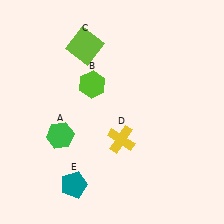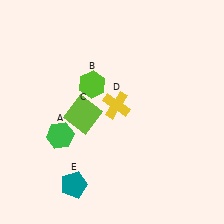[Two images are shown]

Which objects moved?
The objects that moved are: the lime square (C), the yellow cross (D).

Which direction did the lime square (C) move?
The lime square (C) moved down.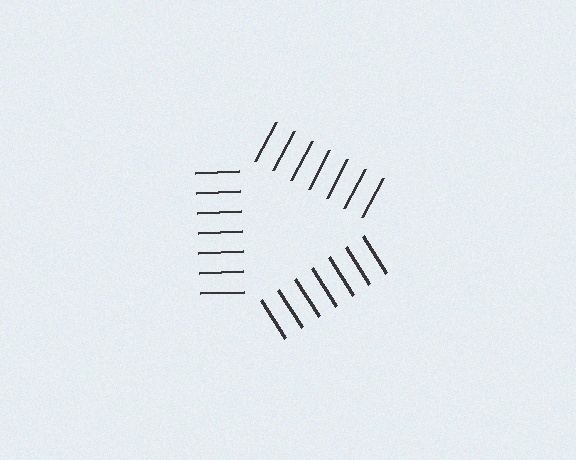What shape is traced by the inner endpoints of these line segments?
An illusory triangle — the line segments terminate on its edges but no continuous stroke is drawn.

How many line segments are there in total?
21 — 7 along each of the 3 edges.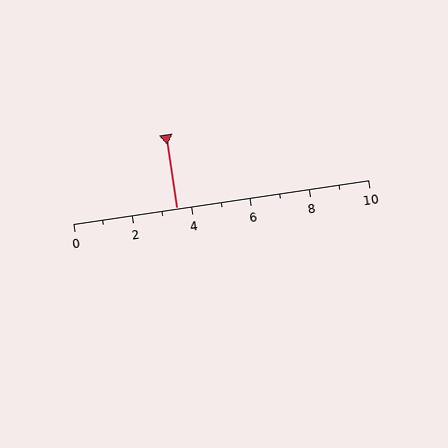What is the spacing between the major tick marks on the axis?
The major ticks are spaced 2 apart.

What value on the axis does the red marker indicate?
The marker indicates approximately 3.5.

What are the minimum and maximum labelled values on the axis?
The axis runs from 0 to 10.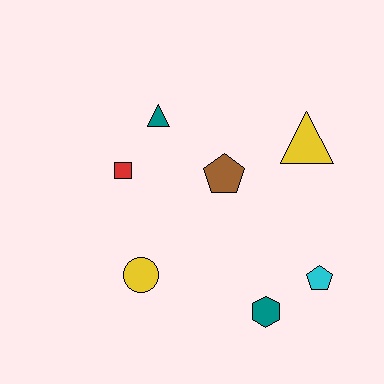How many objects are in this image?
There are 7 objects.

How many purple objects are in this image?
There are no purple objects.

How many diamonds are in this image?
There are no diamonds.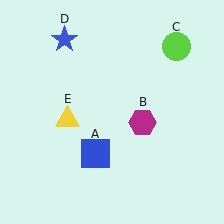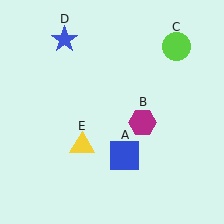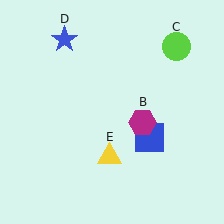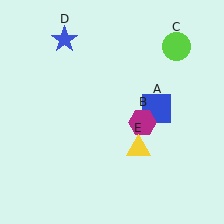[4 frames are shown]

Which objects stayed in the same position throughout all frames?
Magenta hexagon (object B) and lime circle (object C) and blue star (object D) remained stationary.